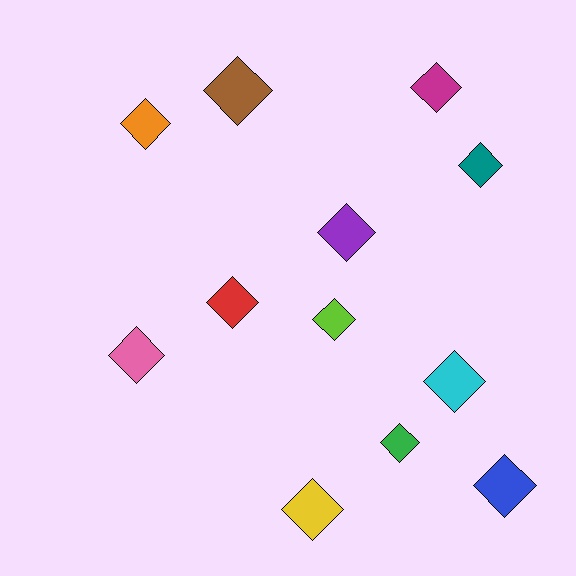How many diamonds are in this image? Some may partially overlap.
There are 12 diamonds.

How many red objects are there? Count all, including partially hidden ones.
There is 1 red object.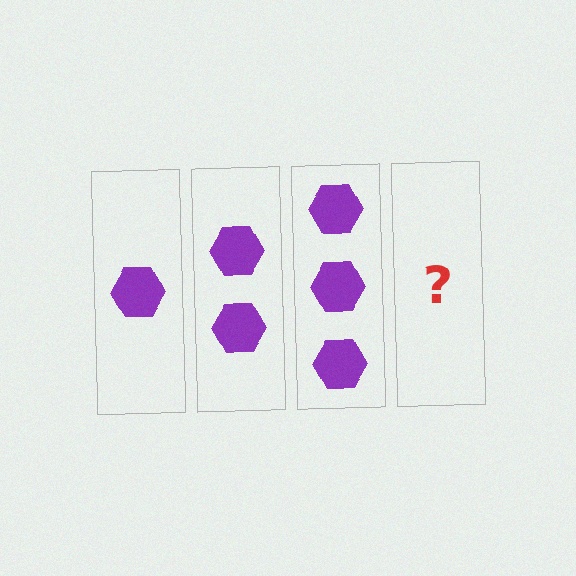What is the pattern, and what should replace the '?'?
The pattern is that each step adds one more hexagon. The '?' should be 4 hexagons.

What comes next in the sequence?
The next element should be 4 hexagons.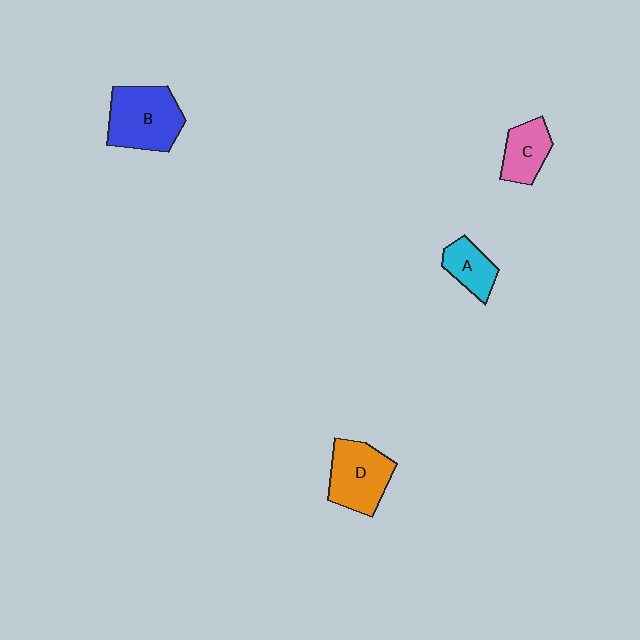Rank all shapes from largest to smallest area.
From largest to smallest: B (blue), D (orange), C (pink), A (cyan).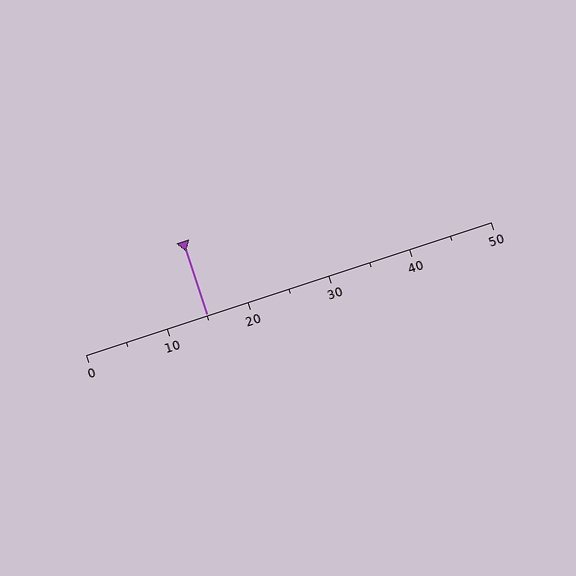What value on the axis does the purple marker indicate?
The marker indicates approximately 15.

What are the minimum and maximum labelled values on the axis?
The axis runs from 0 to 50.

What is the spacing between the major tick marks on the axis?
The major ticks are spaced 10 apart.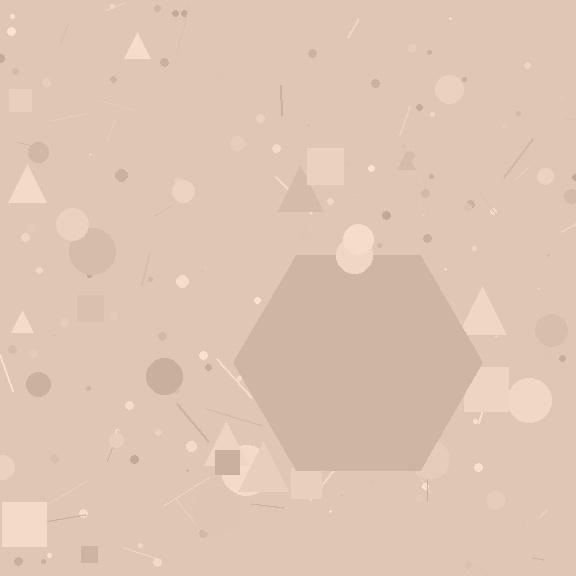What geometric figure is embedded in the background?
A hexagon is embedded in the background.